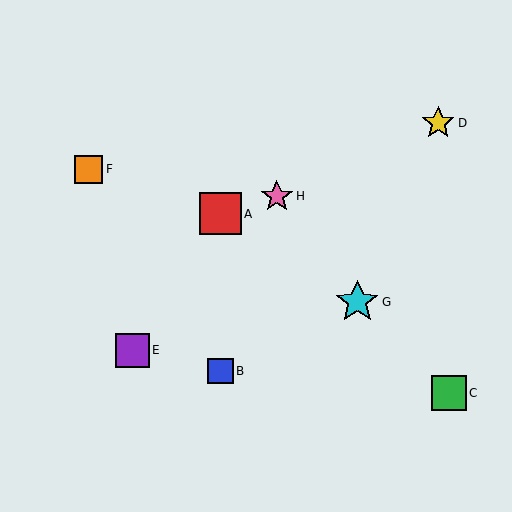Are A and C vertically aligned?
No, A is at x≈220 and C is at x≈449.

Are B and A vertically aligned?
Yes, both are at x≈220.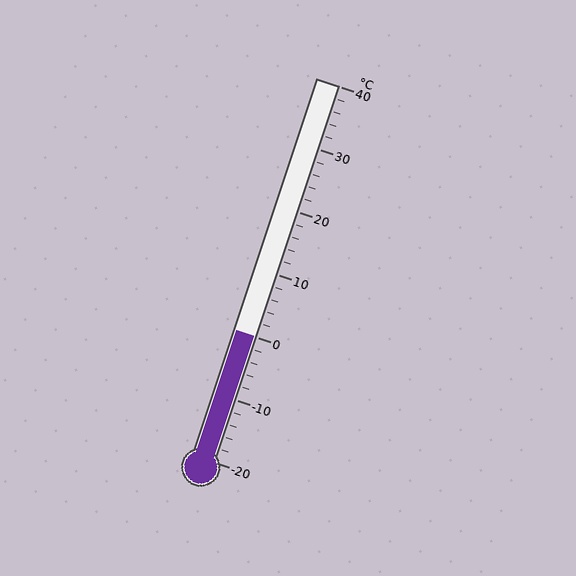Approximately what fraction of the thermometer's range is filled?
The thermometer is filled to approximately 35% of its range.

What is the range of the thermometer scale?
The thermometer scale ranges from -20°C to 40°C.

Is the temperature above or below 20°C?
The temperature is below 20°C.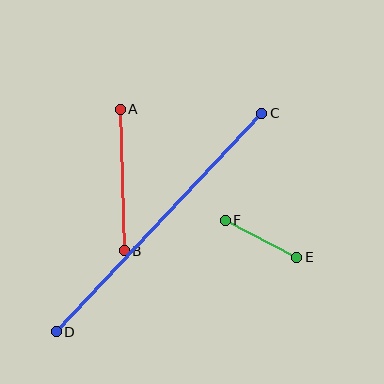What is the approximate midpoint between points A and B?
The midpoint is at approximately (122, 180) pixels.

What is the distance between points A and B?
The distance is approximately 141 pixels.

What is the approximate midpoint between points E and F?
The midpoint is at approximately (261, 239) pixels.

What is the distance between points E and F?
The distance is approximately 81 pixels.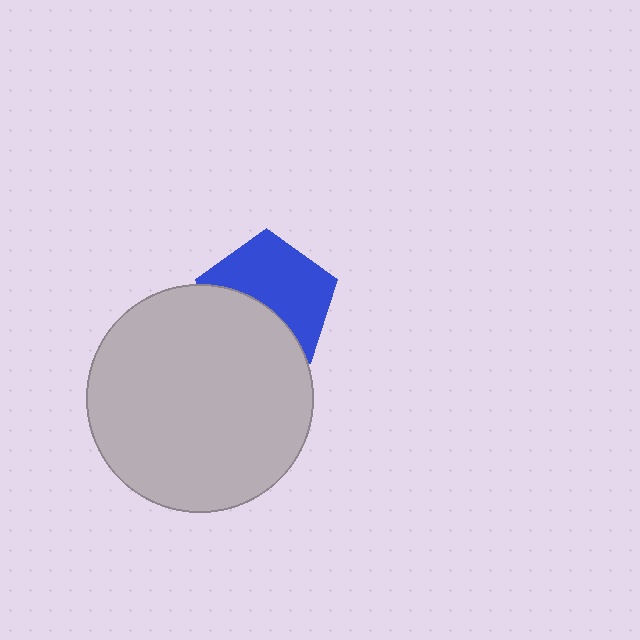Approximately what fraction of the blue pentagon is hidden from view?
Roughly 42% of the blue pentagon is hidden behind the light gray circle.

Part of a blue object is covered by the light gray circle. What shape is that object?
It is a pentagon.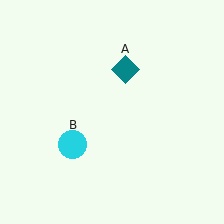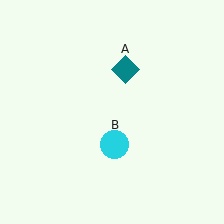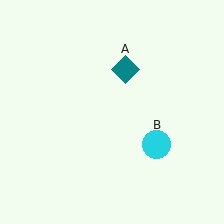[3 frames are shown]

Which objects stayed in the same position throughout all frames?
Teal diamond (object A) remained stationary.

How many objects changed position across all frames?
1 object changed position: cyan circle (object B).